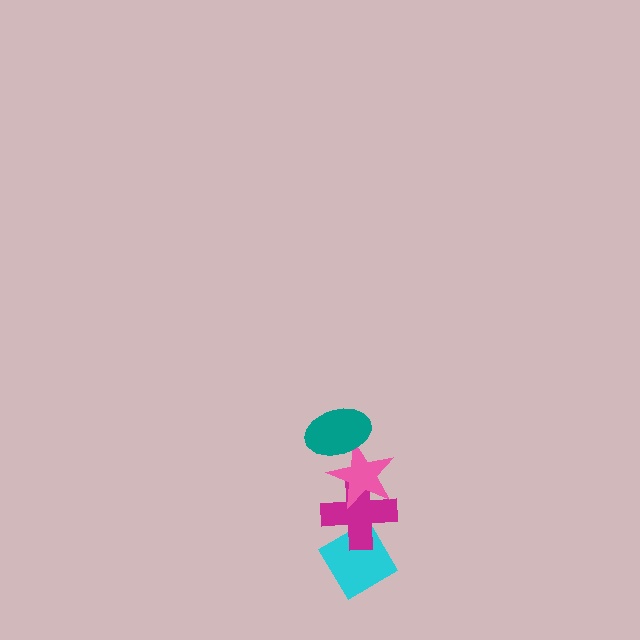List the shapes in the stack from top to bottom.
From top to bottom: the teal ellipse, the pink star, the magenta cross, the cyan diamond.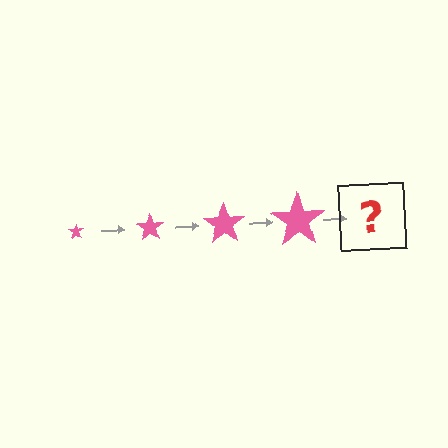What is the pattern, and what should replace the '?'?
The pattern is that the star gets progressively larger each step. The '?' should be a pink star, larger than the previous one.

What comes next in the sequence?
The next element should be a pink star, larger than the previous one.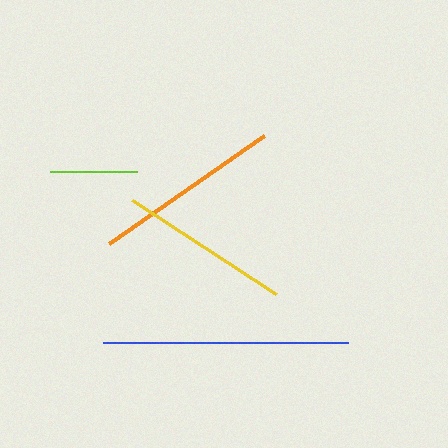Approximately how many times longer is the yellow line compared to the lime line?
The yellow line is approximately 2.0 times the length of the lime line.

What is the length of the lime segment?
The lime segment is approximately 87 pixels long.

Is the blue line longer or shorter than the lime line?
The blue line is longer than the lime line.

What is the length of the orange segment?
The orange segment is approximately 188 pixels long.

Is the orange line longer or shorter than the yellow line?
The orange line is longer than the yellow line.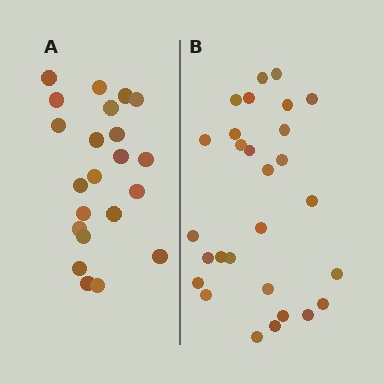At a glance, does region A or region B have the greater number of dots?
Region B (the right region) has more dots.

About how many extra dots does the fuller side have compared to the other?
Region B has about 6 more dots than region A.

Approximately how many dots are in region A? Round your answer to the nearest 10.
About 20 dots. (The exact count is 22, which rounds to 20.)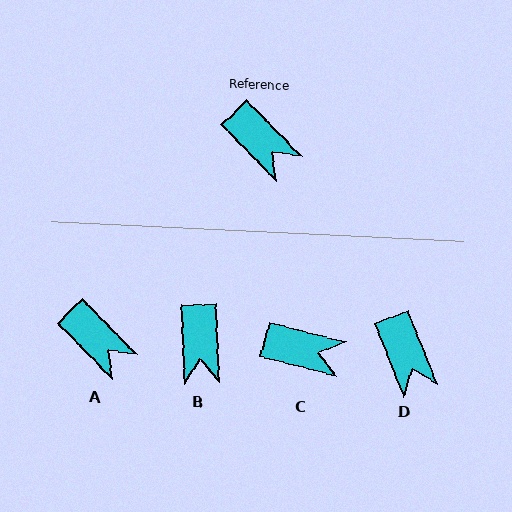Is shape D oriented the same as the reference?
No, it is off by about 22 degrees.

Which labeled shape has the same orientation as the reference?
A.